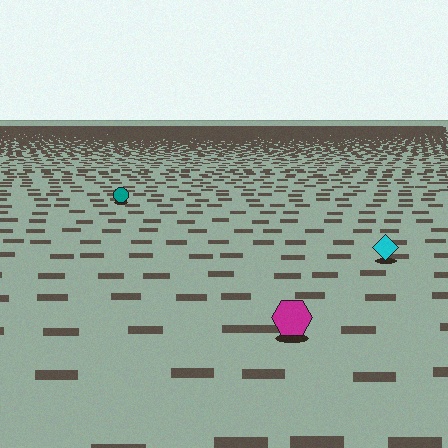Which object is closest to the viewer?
The magenta hexagon is closest. The texture marks near it are larger and more spread out.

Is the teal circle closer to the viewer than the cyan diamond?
No. The cyan diamond is closer — you can tell from the texture gradient: the ground texture is coarser near it.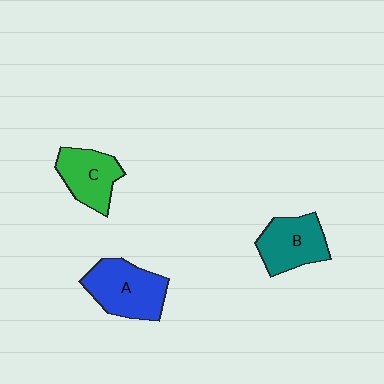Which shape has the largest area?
Shape A (blue).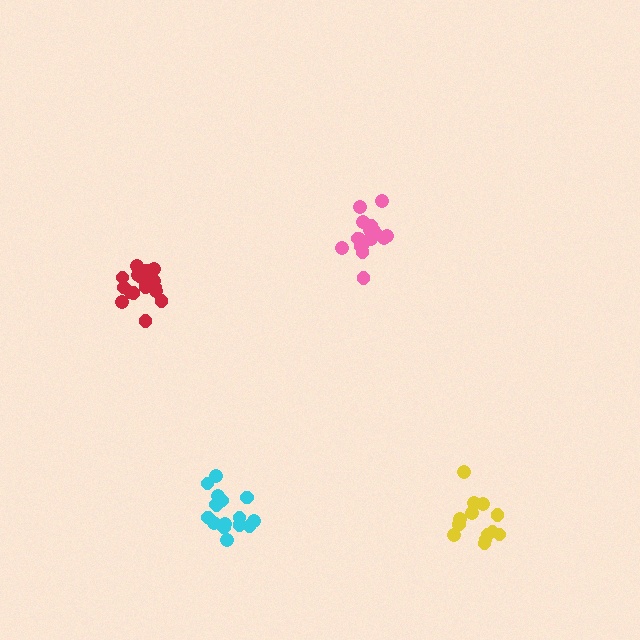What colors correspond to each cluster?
The clusters are colored: yellow, red, pink, cyan.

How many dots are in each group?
Group 1: 13 dots, Group 2: 17 dots, Group 3: 18 dots, Group 4: 16 dots (64 total).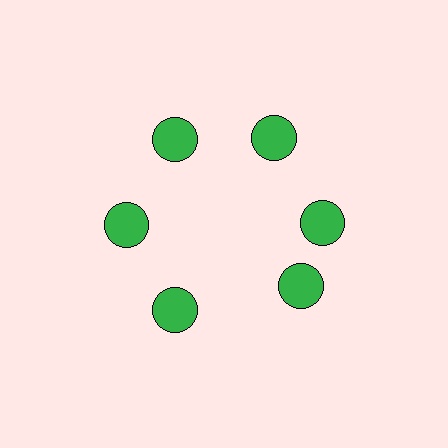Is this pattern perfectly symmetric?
No. The 6 green circles are arranged in a ring, but one element near the 5 o'clock position is rotated out of alignment along the ring, breaking the 6-fold rotational symmetry.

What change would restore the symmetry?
The symmetry would be restored by rotating it back into even spacing with its neighbors so that all 6 circles sit at equal angles and equal distance from the center.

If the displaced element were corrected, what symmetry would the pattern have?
It would have 6-fold rotational symmetry — the pattern would map onto itself every 60 degrees.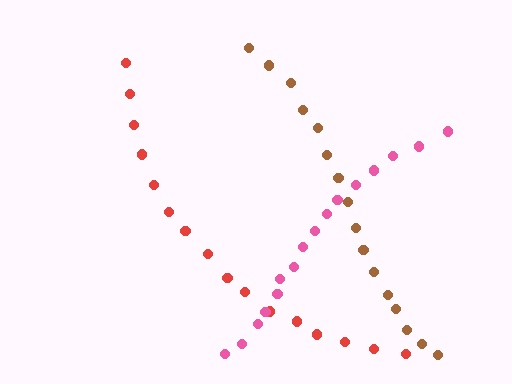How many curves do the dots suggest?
There are 3 distinct paths.